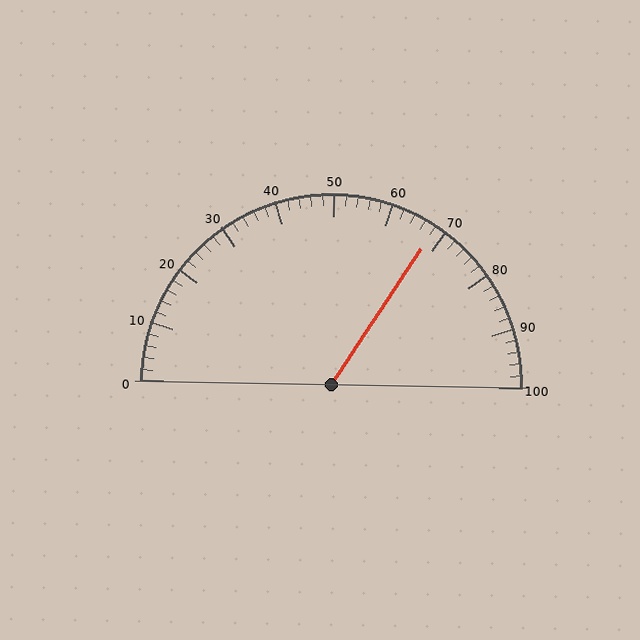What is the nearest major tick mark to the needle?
The nearest major tick mark is 70.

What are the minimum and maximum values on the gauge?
The gauge ranges from 0 to 100.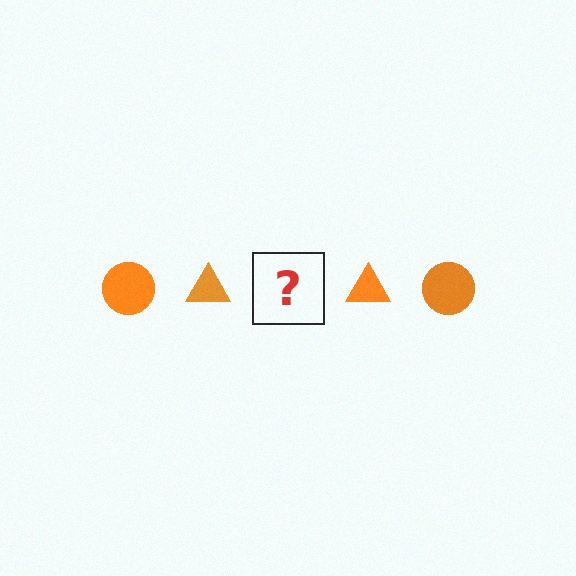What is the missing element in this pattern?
The missing element is an orange circle.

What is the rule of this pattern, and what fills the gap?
The rule is that the pattern cycles through circle, triangle shapes in orange. The gap should be filled with an orange circle.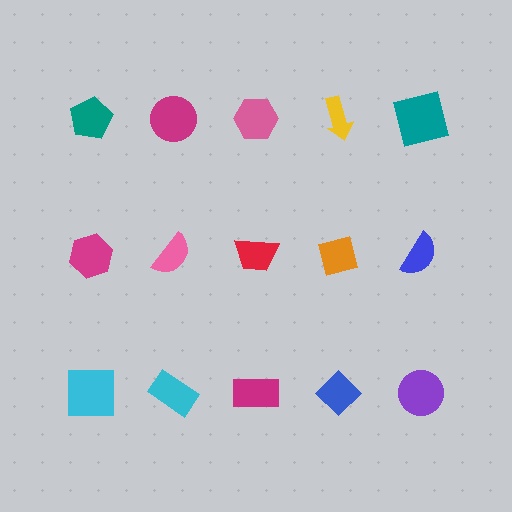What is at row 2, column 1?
A magenta hexagon.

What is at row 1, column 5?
A teal square.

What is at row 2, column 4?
An orange square.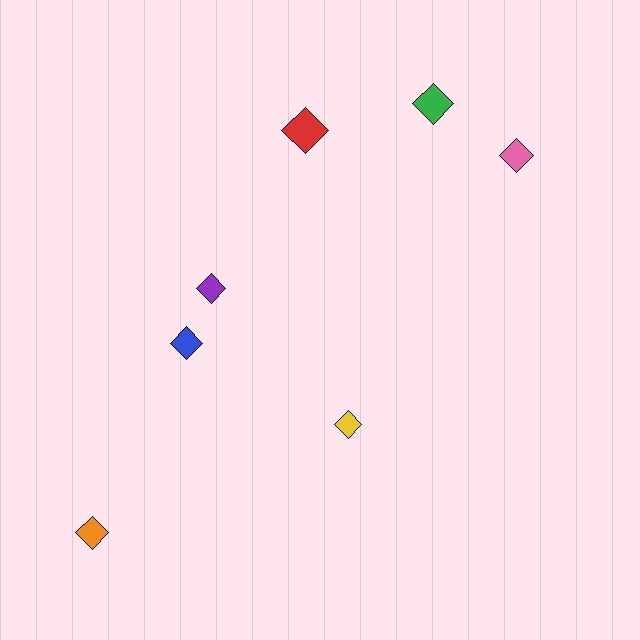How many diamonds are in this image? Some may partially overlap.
There are 7 diamonds.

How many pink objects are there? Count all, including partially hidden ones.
There is 1 pink object.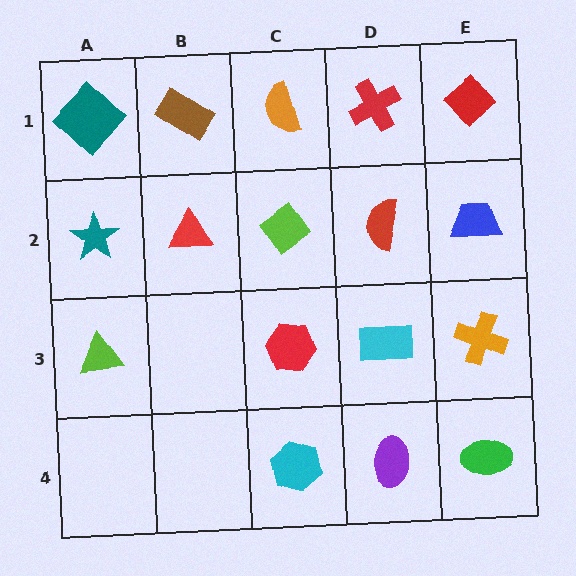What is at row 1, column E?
A red diamond.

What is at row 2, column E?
A blue trapezoid.